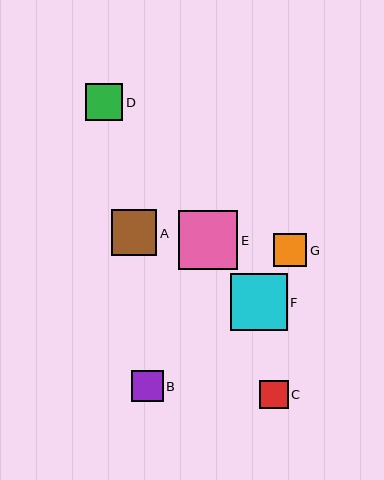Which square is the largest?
Square E is the largest with a size of approximately 59 pixels.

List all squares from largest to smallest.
From largest to smallest: E, F, A, D, G, B, C.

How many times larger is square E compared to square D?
Square E is approximately 1.6 times the size of square D.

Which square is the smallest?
Square C is the smallest with a size of approximately 28 pixels.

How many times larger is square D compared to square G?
Square D is approximately 1.1 times the size of square G.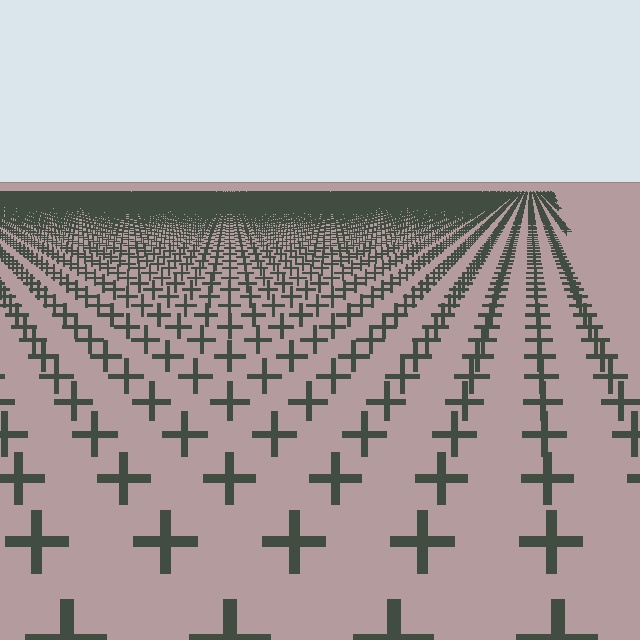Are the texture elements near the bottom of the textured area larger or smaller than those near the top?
Larger. Near the bottom, elements are closer to the viewer and appear at a bigger on-screen size.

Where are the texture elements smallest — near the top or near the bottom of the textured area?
Near the top.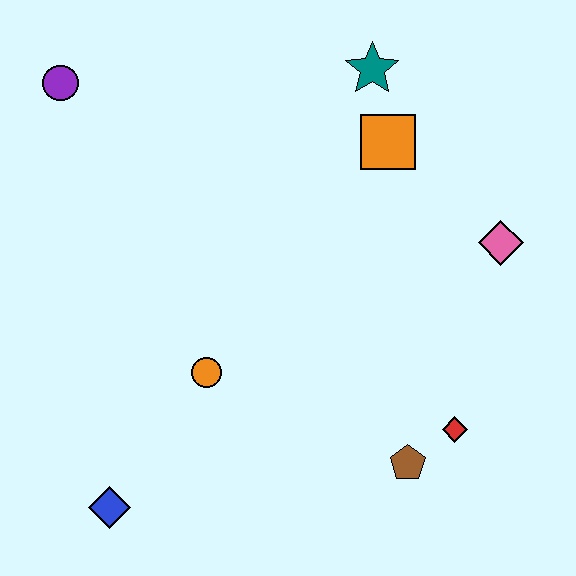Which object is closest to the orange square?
The teal star is closest to the orange square.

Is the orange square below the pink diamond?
No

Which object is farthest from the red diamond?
The purple circle is farthest from the red diamond.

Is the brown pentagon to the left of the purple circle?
No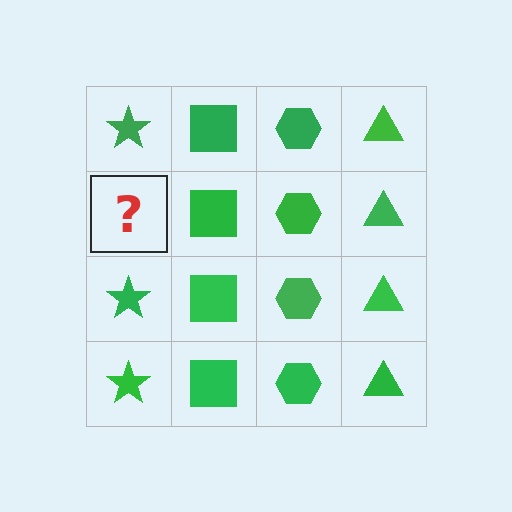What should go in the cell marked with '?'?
The missing cell should contain a green star.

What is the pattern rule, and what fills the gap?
The rule is that each column has a consistent shape. The gap should be filled with a green star.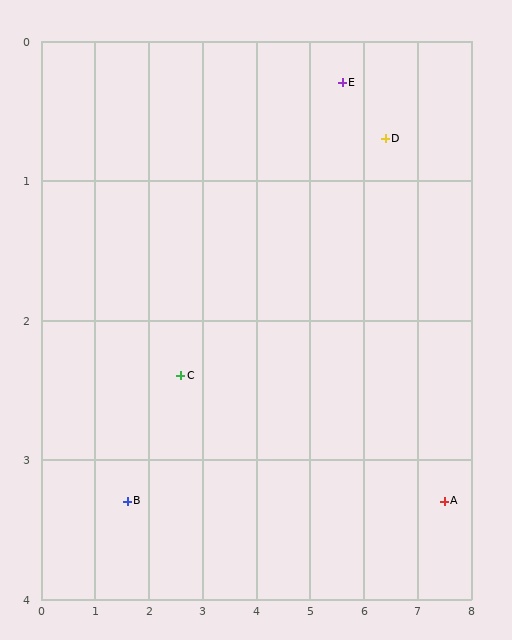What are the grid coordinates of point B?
Point B is at approximately (1.6, 3.3).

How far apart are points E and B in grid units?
Points E and B are about 5.0 grid units apart.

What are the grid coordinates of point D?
Point D is at approximately (6.4, 0.7).